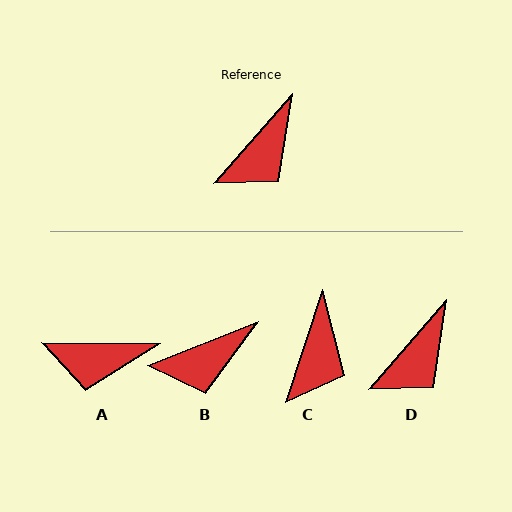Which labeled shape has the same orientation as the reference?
D.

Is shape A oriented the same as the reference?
No, it is off by about 50 degrees.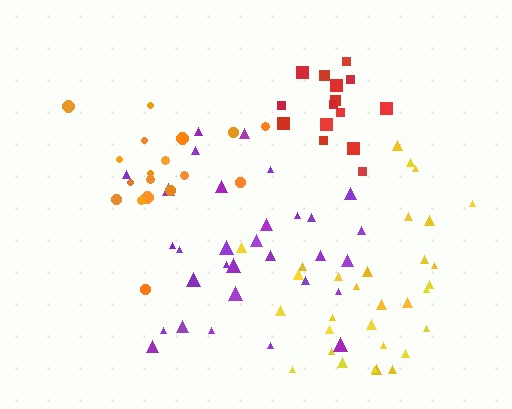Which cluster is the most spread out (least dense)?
Orange.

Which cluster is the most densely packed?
Red.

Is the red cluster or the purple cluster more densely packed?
Red.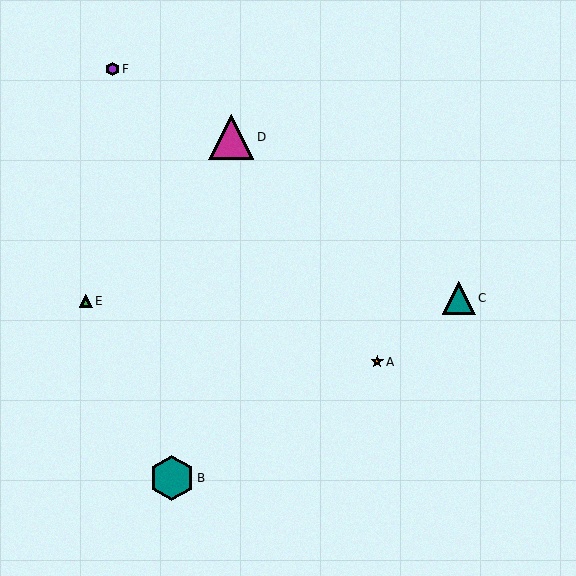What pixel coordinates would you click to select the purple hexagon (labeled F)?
Click at (113, 69) to select the purple hexagon F.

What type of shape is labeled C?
Shape C is a teal triangle.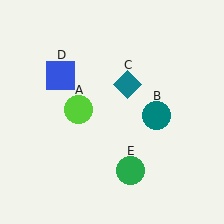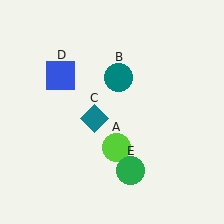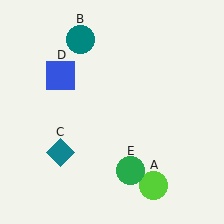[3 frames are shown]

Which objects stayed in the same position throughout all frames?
Blue square (object D) and green circle (object E) remained stationary.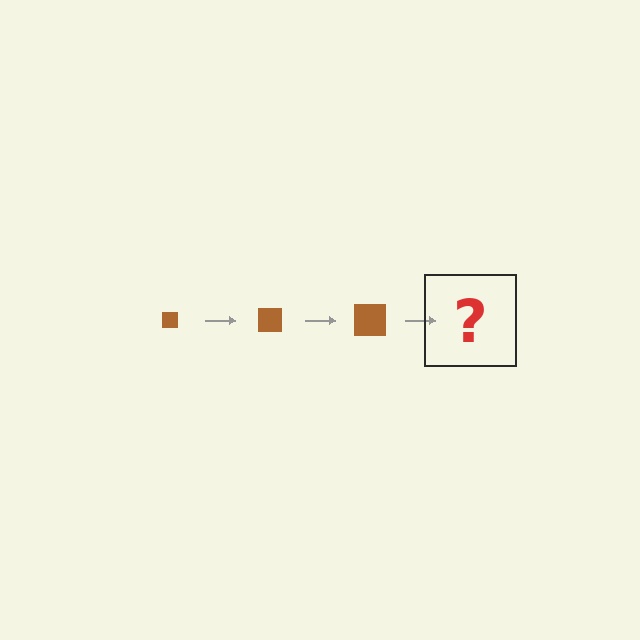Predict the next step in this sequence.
The next step is a brown square, larger than the previous one.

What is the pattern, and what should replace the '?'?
The pattern is that the square gets progressively larger each step. The '?' should be a brown square, larger than the previous one.